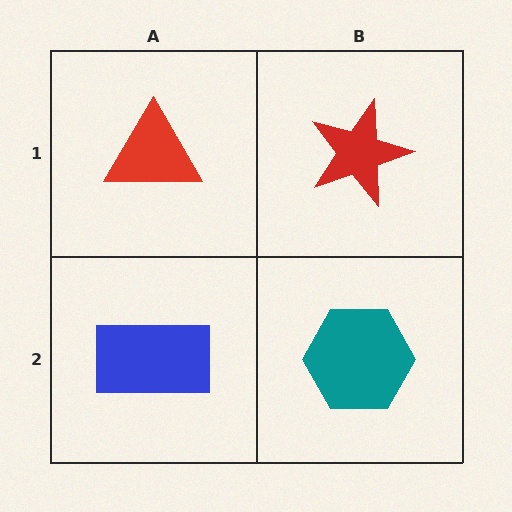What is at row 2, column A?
A blue rectangle.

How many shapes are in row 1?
2 shapes.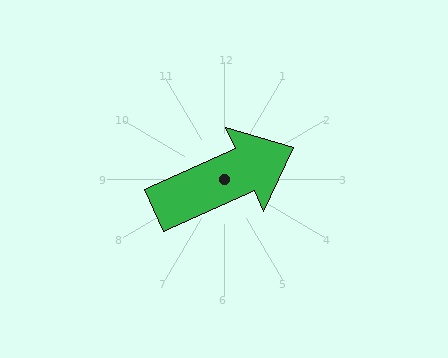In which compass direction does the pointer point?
Northeast.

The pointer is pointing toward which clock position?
Roughly 2 o'clock.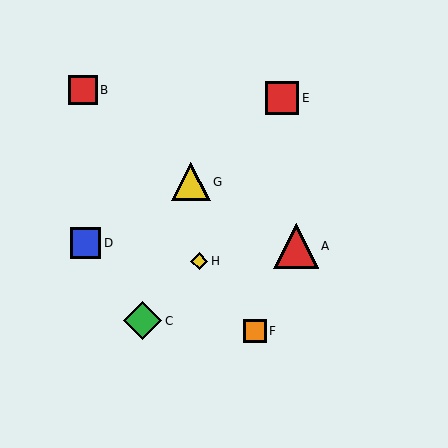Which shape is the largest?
The red triangle (labeled A) is the largest.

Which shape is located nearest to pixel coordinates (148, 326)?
The green diamond (labeled C) at (143, 321) is nearest to that location.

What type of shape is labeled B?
Shape B is a red square.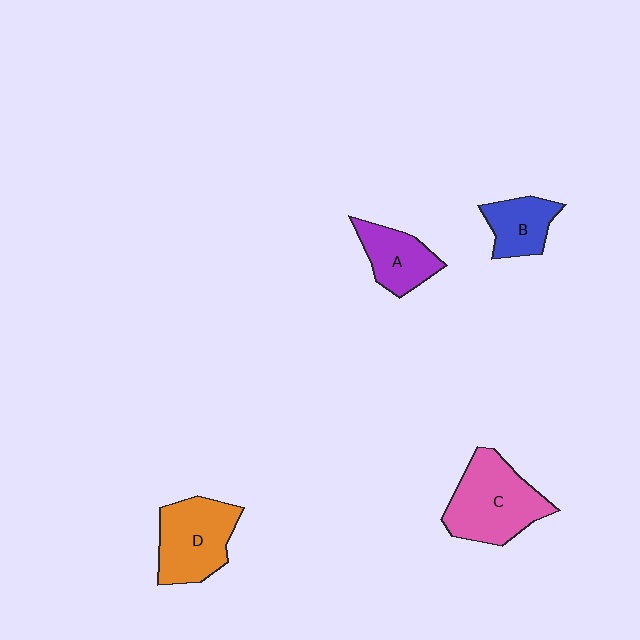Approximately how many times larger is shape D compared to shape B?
Approximately 1.6 times.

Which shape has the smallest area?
Shape B (blue).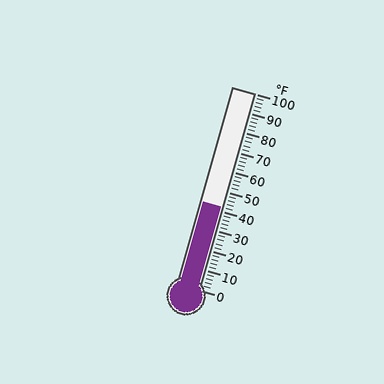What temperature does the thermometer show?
The thermometer shows approximately 42°F.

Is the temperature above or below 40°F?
The temperature is above 40°F.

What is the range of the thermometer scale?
The thermometer scale ranges from 0°F to 100°F.